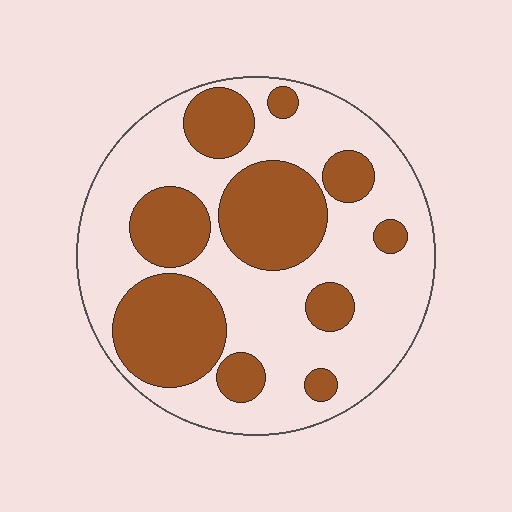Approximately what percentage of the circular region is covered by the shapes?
Approximately 35%.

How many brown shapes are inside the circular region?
10.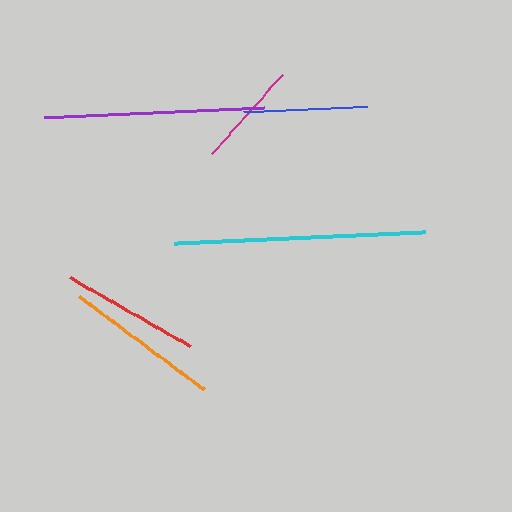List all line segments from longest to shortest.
From longest to shortest: cyan, purple, orange, red, blue, magenta.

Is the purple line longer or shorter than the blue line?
The purple line is longer than the blue line.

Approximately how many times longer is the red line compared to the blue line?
The red line is approximately 1.1 times the length of the blue line.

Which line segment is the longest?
The cyan line is the longest at approximately 250 pixels.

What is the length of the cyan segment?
The cyan segment is approximately 250 pixels long.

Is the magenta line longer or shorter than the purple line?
The purple line is longer than the magenta line.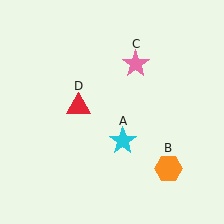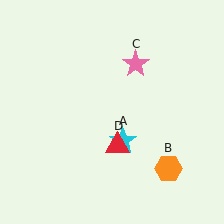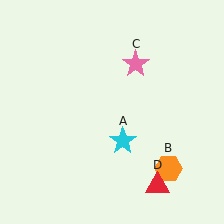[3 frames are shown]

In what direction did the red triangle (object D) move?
The red triangle (object D) moved down and to the right.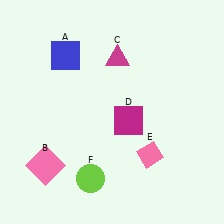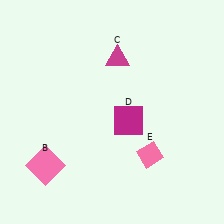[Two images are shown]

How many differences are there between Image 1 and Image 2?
There are 2 differences between the two images.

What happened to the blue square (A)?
The blue square (A) was removed in Image 2. It was in the top-left area of Image 1.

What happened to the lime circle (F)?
The lime circle (F) was removed in Image 2. It was in the bottom-left area of Image 1.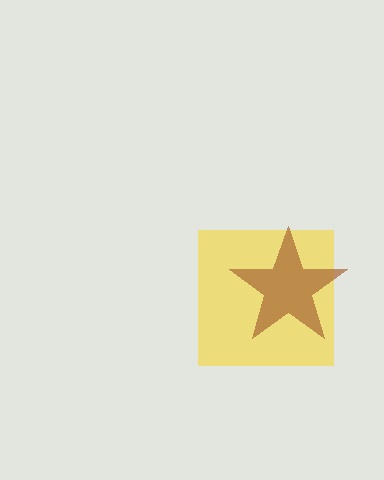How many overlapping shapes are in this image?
There are 2 overlapping shapes in the image.